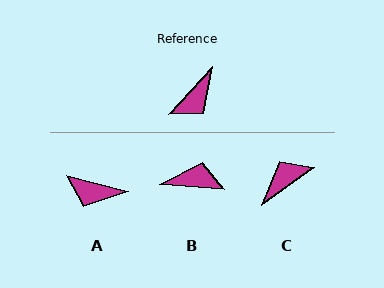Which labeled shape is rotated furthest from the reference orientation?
C, about 168 degrees away.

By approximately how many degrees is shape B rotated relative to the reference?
Approximately 128 degrees counter-clockwise.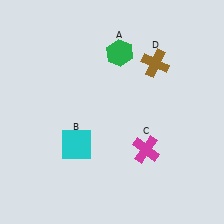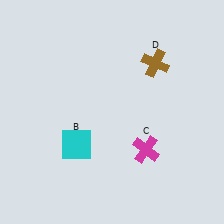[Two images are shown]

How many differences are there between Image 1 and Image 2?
There is 1 difference between the two images.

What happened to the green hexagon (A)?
The green hexagon (A) was removed in Image 2. It was in the top-right area of Image 1.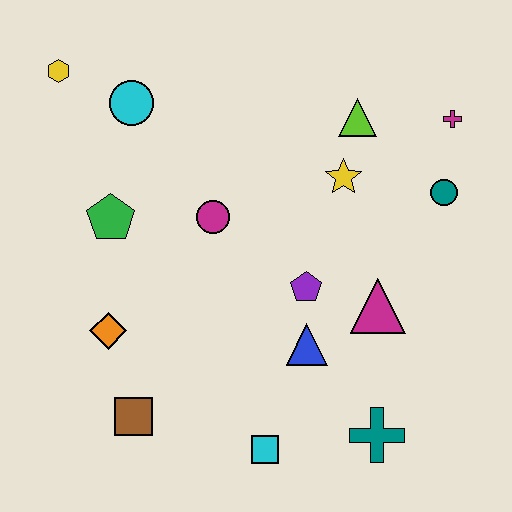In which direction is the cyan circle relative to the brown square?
The cyan circle is above the brown square.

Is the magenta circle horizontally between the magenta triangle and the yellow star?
No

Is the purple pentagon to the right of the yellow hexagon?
Yes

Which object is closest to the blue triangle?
The purple pentagon is closest to the blue triangle.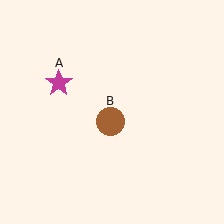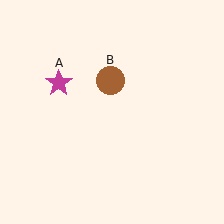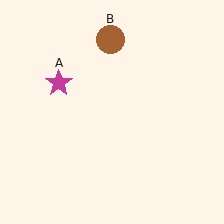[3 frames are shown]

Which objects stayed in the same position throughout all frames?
Magenta star (object A) remained stationary.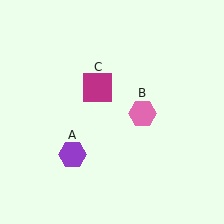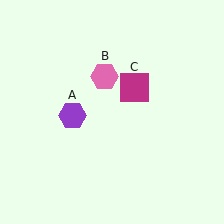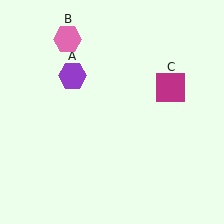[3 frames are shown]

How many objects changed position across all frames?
3 objects changed position: purple hexagon (object A), pink hexagon (object B), magenta square (object C).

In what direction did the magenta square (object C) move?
The magenta square (object C) moved right.